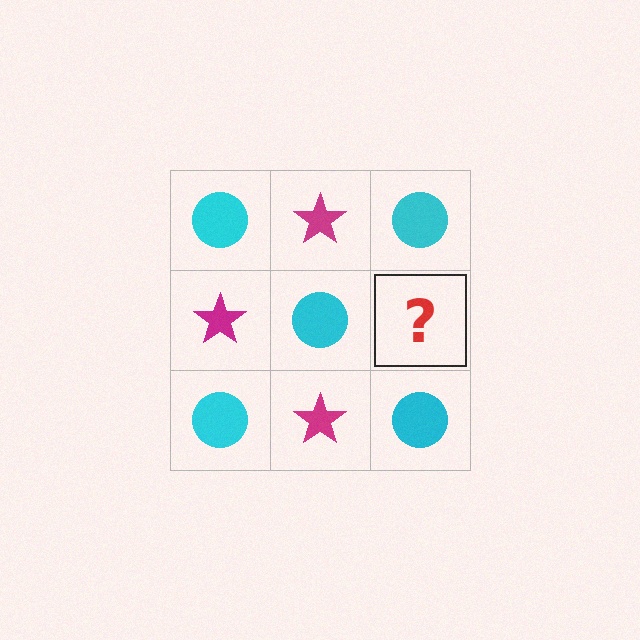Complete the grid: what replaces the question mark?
The question mark should be replaced with a magenta star.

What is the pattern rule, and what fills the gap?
The rule is that it alternates cyan circle and magenta star in a checkerboard pattern. The gap should be filled with a magenta star.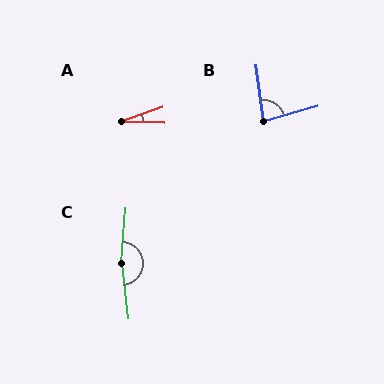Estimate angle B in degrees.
Approximately 81 degrees.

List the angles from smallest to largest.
A (22°), B (81°), C (169°).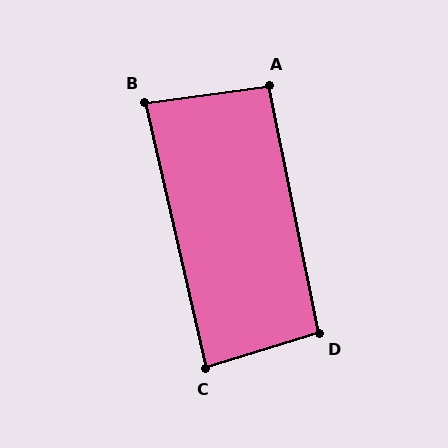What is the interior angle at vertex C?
Approximately 86 degrees (approximately right).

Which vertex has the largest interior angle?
D, at approximately 95 degrees.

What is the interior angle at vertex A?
Approximately 94 degrees (approximately right).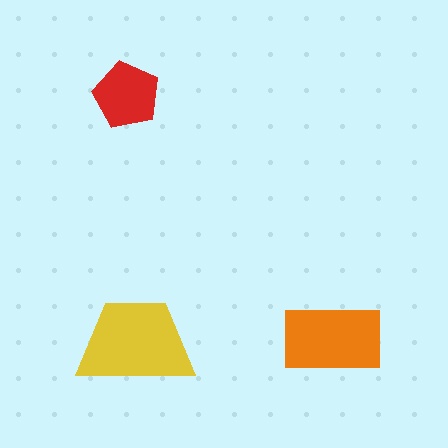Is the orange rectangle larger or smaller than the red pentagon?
Larger.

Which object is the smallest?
The red pentagon.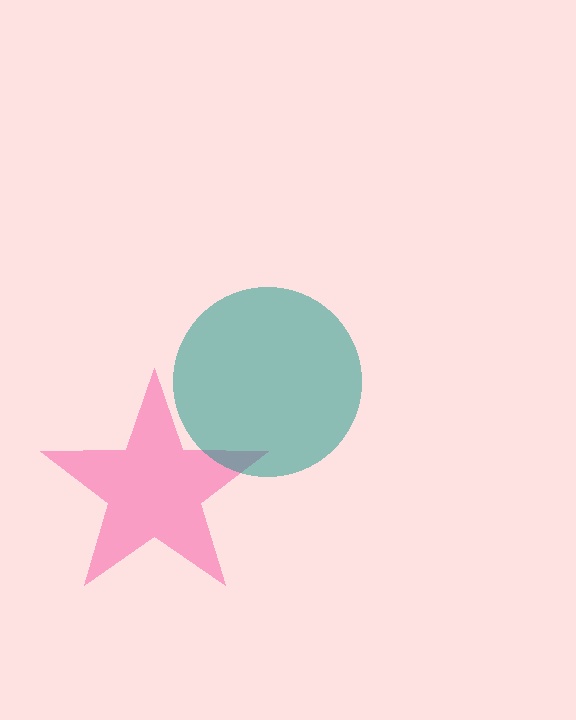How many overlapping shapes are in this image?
There are 2 overlapping shapes in the image.